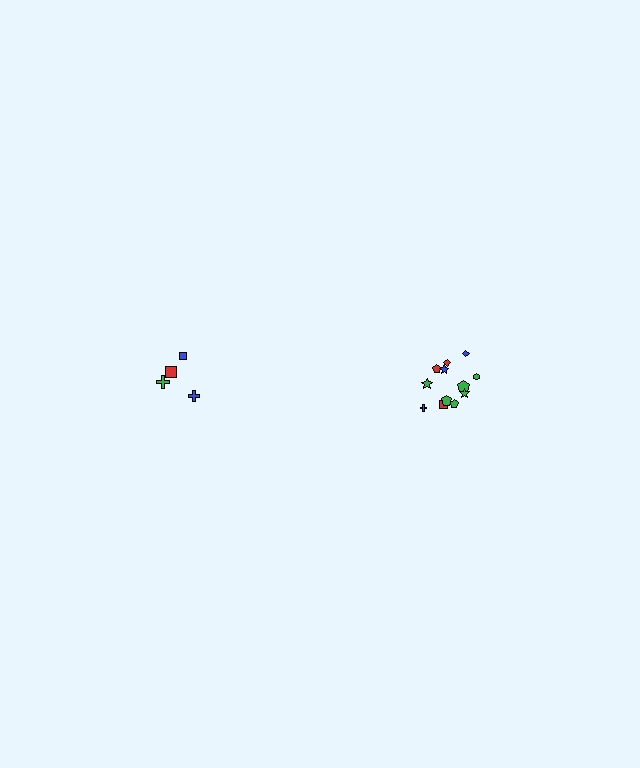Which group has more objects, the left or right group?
The right group.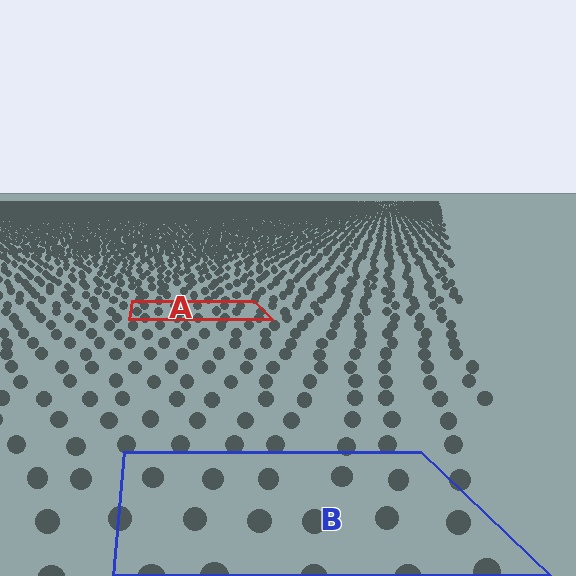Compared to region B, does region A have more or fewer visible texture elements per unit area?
Region A has more texture elements per unit area — they are packed more densely because it is farther away.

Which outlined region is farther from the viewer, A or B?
Region A is farther from the viewer — the texture elements inside it appear smaller and more densely packed.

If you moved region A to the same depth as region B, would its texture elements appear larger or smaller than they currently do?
They would appear larger. At a closer depth, the same texture elements are projected at a bigger on-screen size.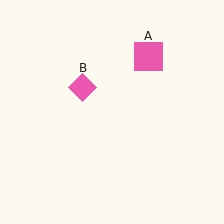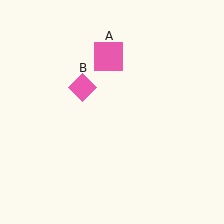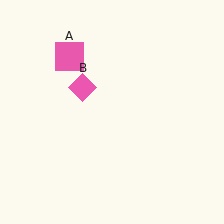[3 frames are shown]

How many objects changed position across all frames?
1 object changed position: pink square (object A).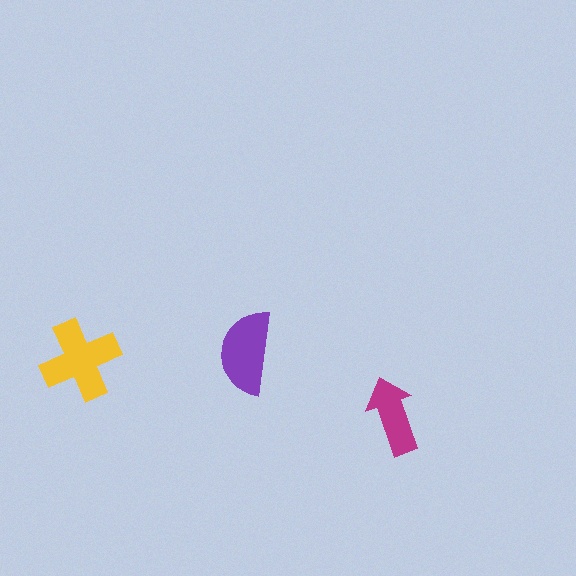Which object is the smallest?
The magenta arrow.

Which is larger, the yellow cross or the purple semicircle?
The yellow cross.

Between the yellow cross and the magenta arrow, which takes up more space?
The yellow cross.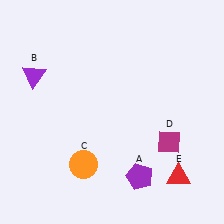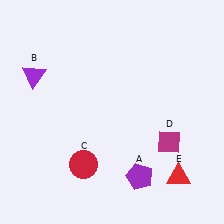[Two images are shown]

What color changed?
The circle (C) changed from orange in Image 1 to red in Image 2.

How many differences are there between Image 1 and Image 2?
There is 1 difference between the two images.